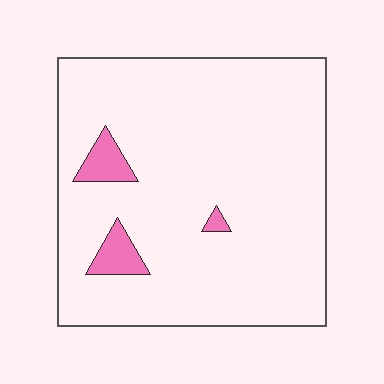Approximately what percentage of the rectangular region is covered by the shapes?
Approximately 5%.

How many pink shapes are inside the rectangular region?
3.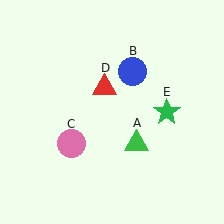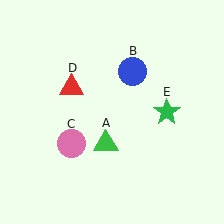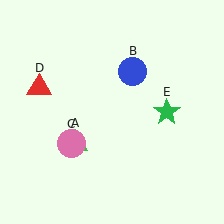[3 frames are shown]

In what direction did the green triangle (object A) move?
The green triangle (object A) moved left.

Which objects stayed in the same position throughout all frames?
Blue circle (object B) and pink circle (object C) and green star (object E) remained stationary.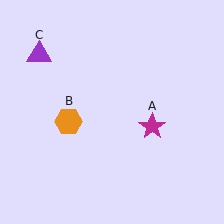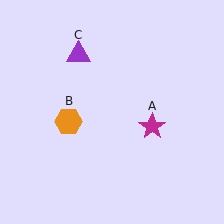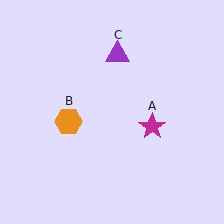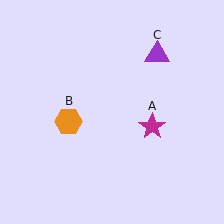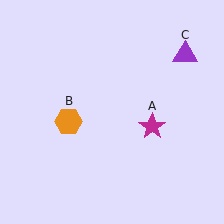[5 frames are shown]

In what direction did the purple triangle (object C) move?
The purple triangle (object C) moved right.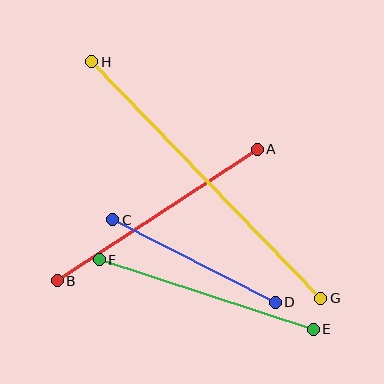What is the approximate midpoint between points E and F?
The midpoint is at approximately (206, 294) pixels.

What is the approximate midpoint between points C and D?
The midpoint is at approximately (194, 261) pixels.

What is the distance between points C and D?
The distance is approximately 182 pixels.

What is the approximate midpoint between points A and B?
The midpoint is at approximately (157, 215) pixels.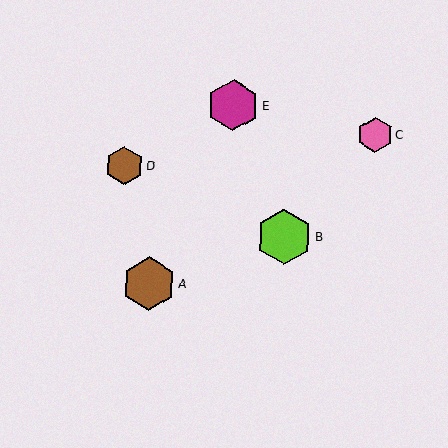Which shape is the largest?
The lime hexagon (labeled B) is the largest.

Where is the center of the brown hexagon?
The center of the brown hexagon is at (149, 284).